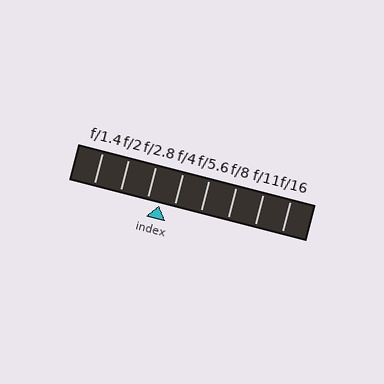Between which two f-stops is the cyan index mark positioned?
The index mark is between f/2.8 and f/4.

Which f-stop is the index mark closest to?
The index mark is closest to f/2.8.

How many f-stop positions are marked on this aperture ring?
There are 8 f-stop positions marked.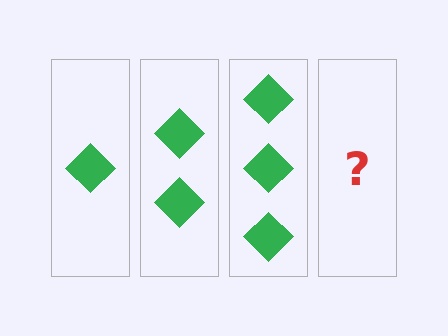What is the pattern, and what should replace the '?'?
The pattern is that each step adds one more diamond. The '?' should be 4 diamonds.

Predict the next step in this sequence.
The next step is 4 diamonds.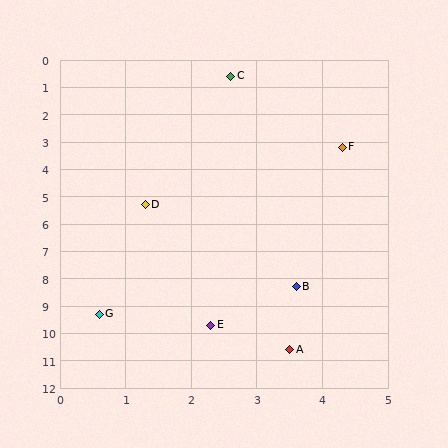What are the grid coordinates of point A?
Point A is at approximately (3.5, 10.6).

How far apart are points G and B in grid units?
Points G and B are about 3.2 grid units apart.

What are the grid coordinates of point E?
Point E is at approximately (2.3, 9.7).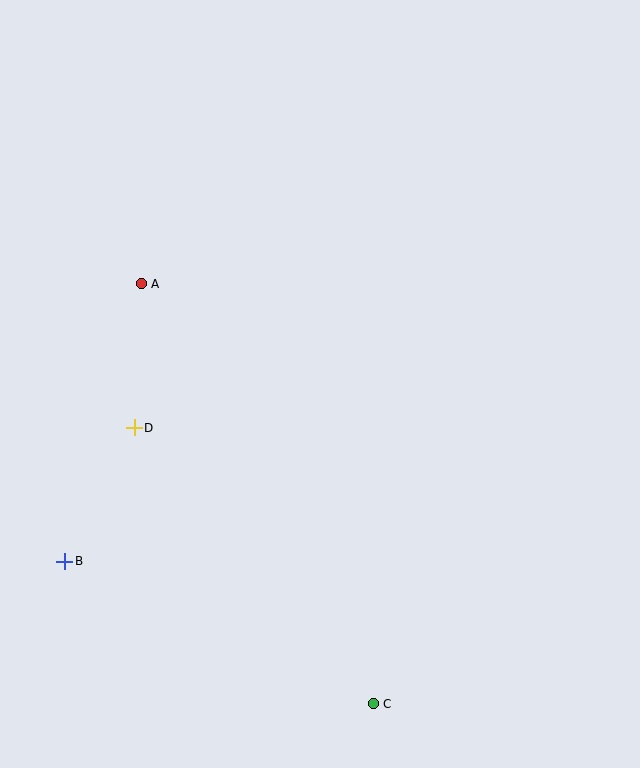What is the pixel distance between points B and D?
The distance between B and D is 151 pixels.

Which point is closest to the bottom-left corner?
Point B is closest to the bottom-left corner.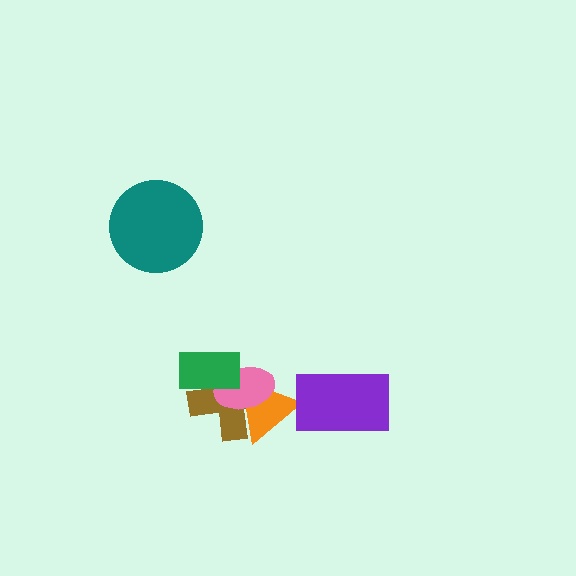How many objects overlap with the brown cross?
3 objects overlap with the brown cross.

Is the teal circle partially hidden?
No, no other shape covers it.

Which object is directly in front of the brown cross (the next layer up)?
The orange triangle is directly in front of the brown cross.